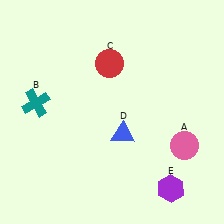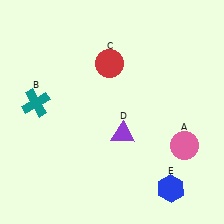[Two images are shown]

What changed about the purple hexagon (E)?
In Image 1, E is purple. In Image 2, it changed to blue.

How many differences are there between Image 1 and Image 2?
There are 2 differences between the two images.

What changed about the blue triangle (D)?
In Image 1, D is blue. In Image 2, it changed to purple.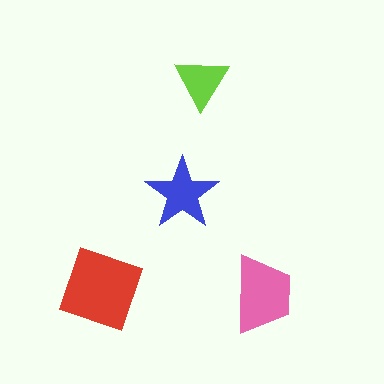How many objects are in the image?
There are 4 objects in the image.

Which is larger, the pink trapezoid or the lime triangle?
The pink trapezoid.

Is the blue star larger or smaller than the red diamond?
Smaller.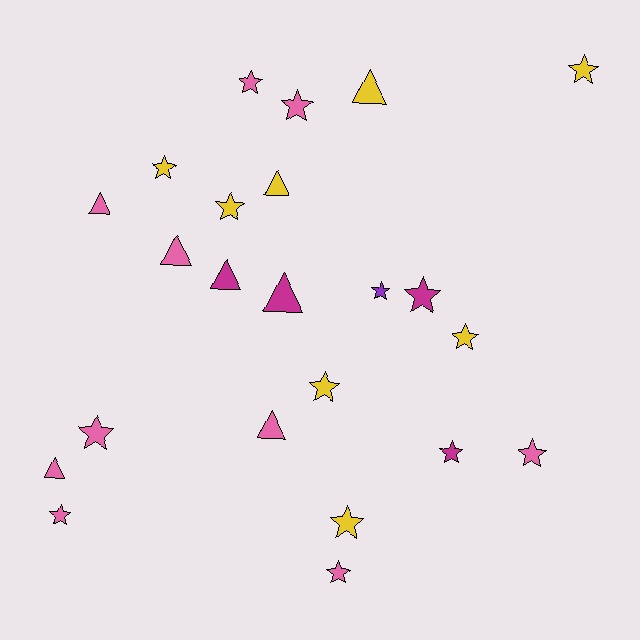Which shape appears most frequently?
Star, with 15 objects.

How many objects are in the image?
There are 23 objects.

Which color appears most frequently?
Pink, with 10 objects.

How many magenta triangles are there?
There are 2 magenta triangles.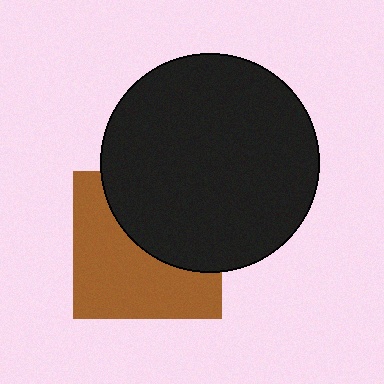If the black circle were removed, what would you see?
You would see the complete brown square.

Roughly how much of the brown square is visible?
About half of it is visible (roughly 56%).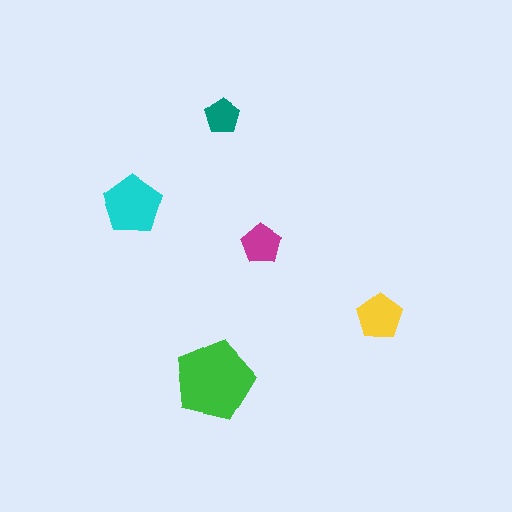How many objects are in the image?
There are 5 objects in the image.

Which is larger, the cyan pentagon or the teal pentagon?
The cyan one.